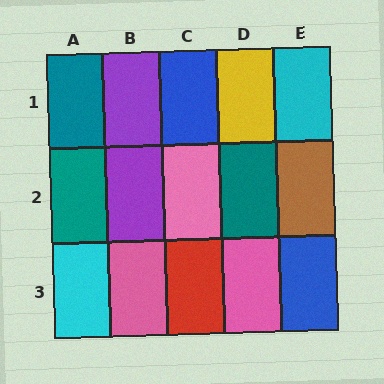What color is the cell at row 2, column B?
Purple.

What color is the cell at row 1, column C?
Blue.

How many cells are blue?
2 cells are blue.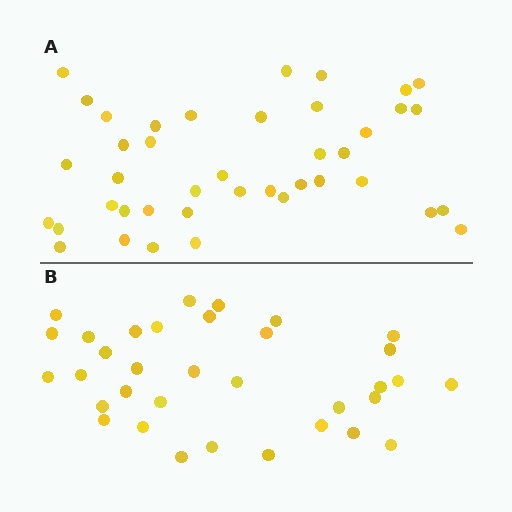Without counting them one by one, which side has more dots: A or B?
Region A (the top region) has more dots.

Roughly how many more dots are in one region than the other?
Region A has roughly 8 or so more dots than region B.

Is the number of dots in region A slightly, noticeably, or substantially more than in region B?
Region A has only slightly more — the two regions are fairly close. The ratio is roughly 1.2 to 1.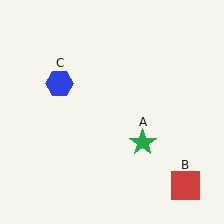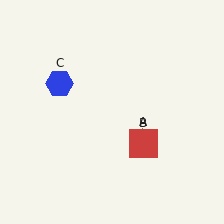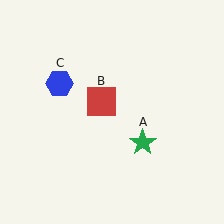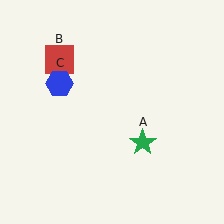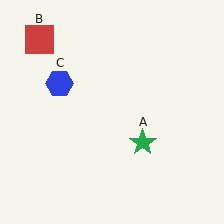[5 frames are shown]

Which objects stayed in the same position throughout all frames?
Green star (object A) and blue hexagon (object C) remained stationary.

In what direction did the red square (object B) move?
The red square (object B) moved up and to the left.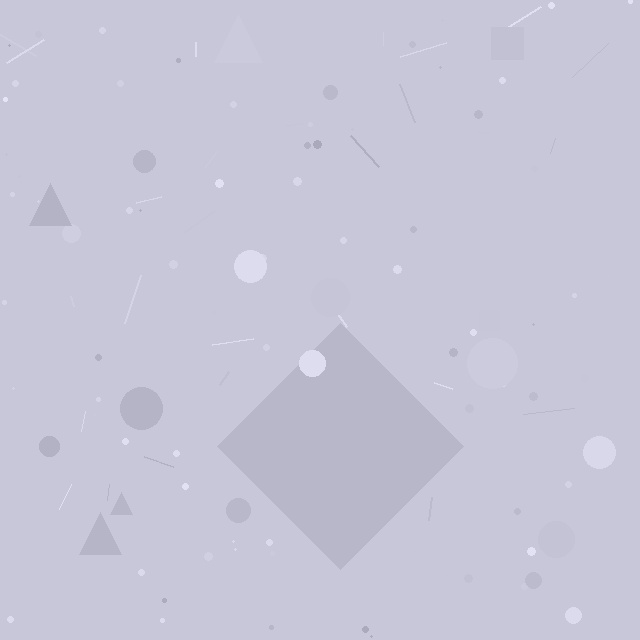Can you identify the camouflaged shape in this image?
The camouflaged shape is a diamond.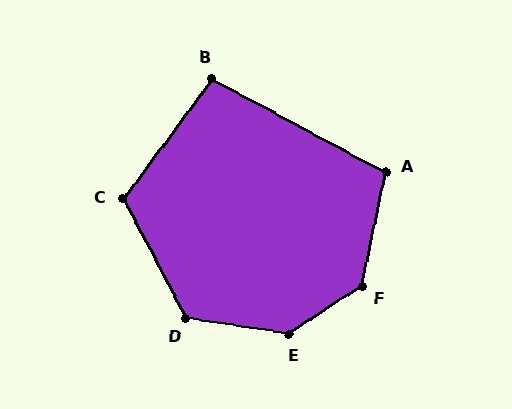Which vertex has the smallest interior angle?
B, at approximately 98 degrees.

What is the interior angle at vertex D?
Approximately 127 degrees (obtuse).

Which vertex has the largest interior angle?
E, at approximately 138 degrees.